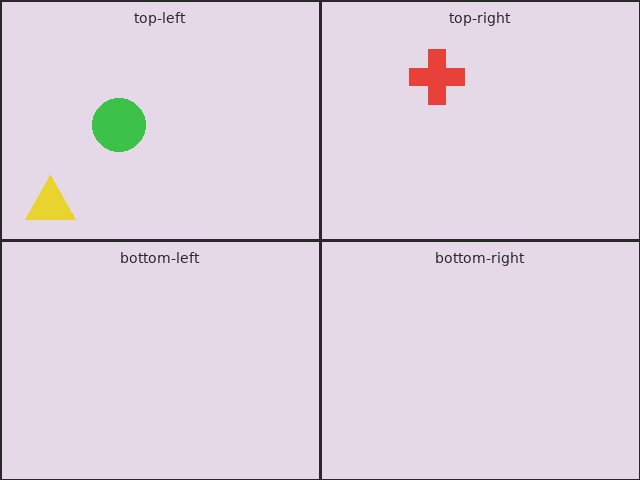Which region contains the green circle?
The top-left region.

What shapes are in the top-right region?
The red cross.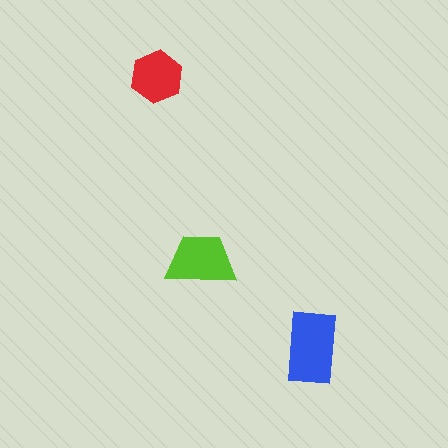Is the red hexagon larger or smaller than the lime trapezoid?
Smaller.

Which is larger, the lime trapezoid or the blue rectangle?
The blue rectangle.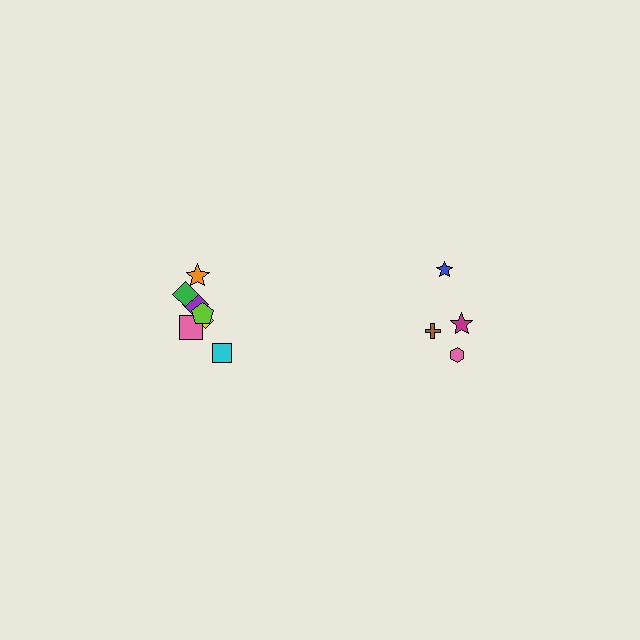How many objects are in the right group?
There are 4 objects.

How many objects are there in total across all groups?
There are 11 objects.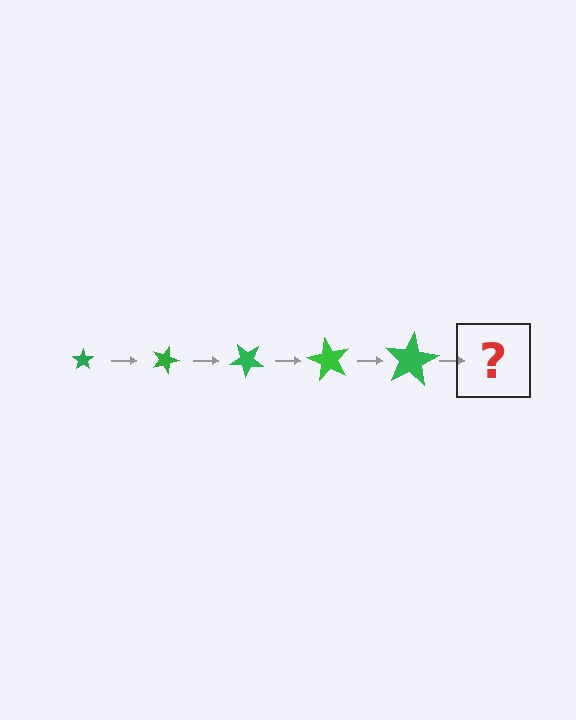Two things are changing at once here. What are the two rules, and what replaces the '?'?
The two rules are that the star grows larger each step and it rotates 20 degrees each step. The '?' should be a star, larger than the previous one and rotated 100 degrees from the start.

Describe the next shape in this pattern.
It should be a star, larger than the previous one and rotated 100 degrees from the start.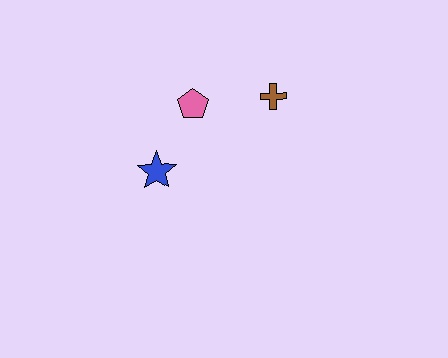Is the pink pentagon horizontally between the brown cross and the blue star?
Yes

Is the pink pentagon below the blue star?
No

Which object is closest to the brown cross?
The pink pentagon is closest to the brown cross.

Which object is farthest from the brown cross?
The blue star is farthest from the brown cross.